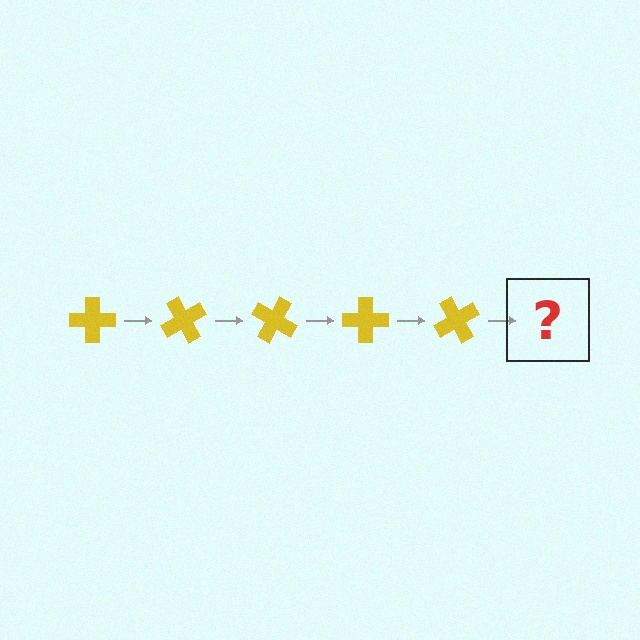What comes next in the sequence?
The next element should be a yellow cross rotated 300 degrees.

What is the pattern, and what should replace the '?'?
The pattern is that the cross rotates 60 degrees each step. The '?' should be a yellow cross rotated 300 degrees.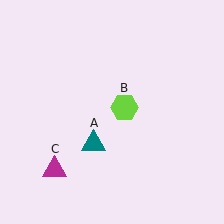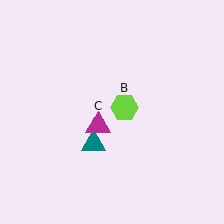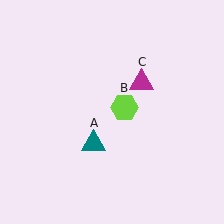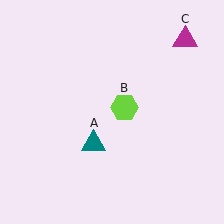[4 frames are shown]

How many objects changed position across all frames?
1 object changed position: magenta triangle (object C).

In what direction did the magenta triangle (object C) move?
The magenta triangle (object C) moved up and to the right.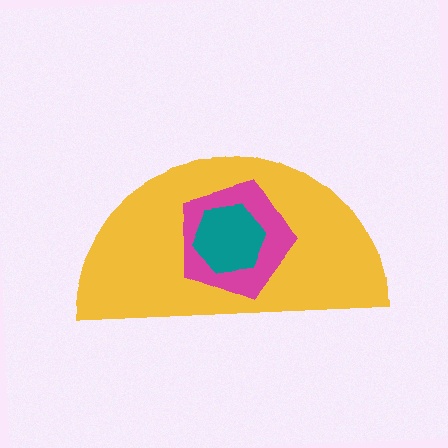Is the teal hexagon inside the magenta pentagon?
Yes.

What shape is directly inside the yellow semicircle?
The magenta pentagon.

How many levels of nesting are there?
3.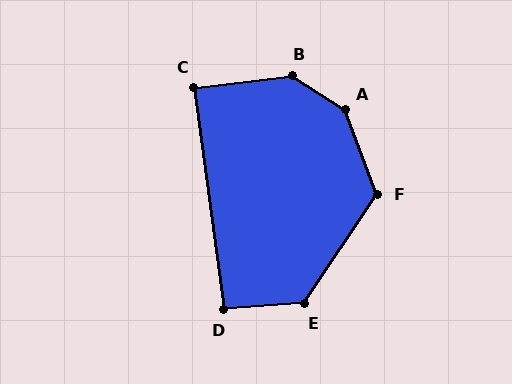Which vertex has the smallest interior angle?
C, at approximately 89 degrees.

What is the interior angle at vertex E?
Approximately 128 degrees (obtuse).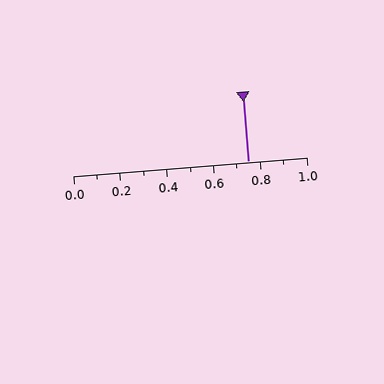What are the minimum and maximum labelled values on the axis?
The axis runs from 0.0 to 1.0.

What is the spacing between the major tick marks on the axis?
The major ticks are spaced 0.2 apart.